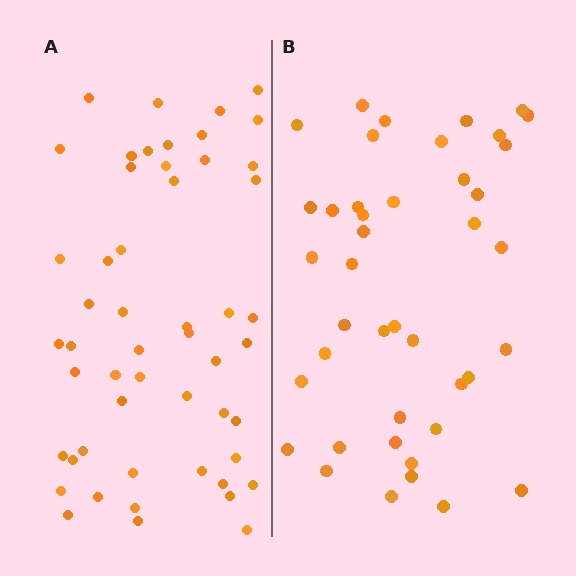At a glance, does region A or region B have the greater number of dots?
Region A (the left region) has more dots.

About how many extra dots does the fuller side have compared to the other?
Region A has roughly 10 or so more dots than region B.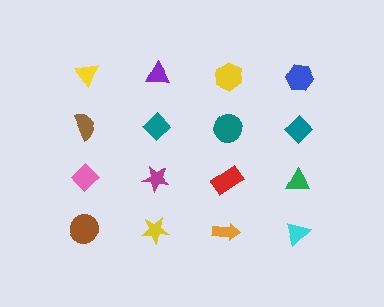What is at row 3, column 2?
A magenta star.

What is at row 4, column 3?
An orange arrow.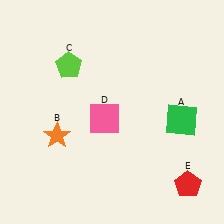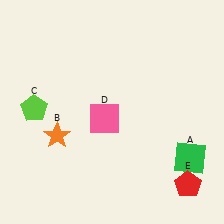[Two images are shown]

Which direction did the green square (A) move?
The green square (A) moved down.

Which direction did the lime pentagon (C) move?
The lime pentagon (C) moved down.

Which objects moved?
The objects that moved are: the green square (A), the lime pentagon (C).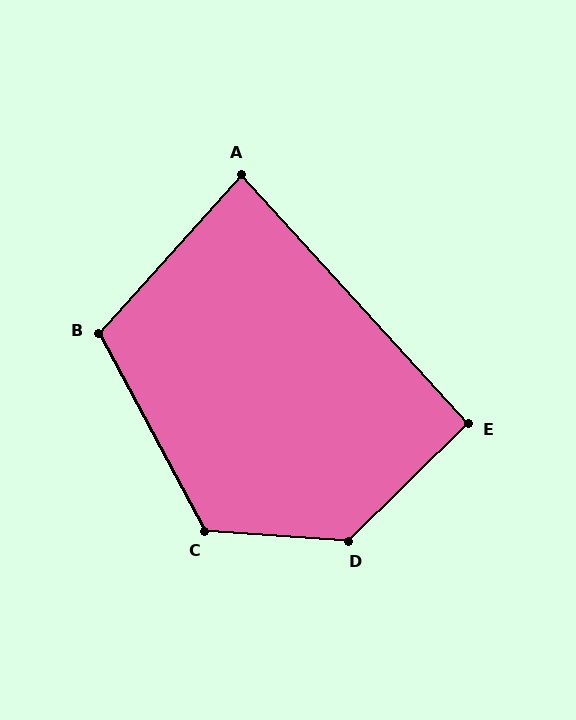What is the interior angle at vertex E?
Approximately 92 degrees (approximately right).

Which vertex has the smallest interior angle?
A, at approximately 84 degrees.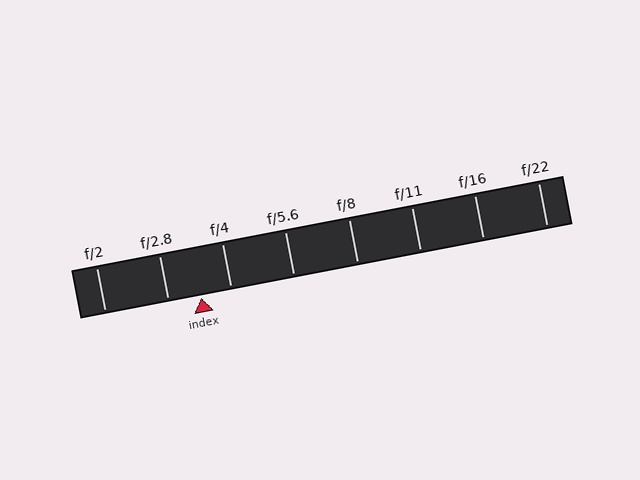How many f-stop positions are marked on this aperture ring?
There are 8 f-stop positions marked.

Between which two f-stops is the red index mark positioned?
The index mark is between f/2.8 and f/4.